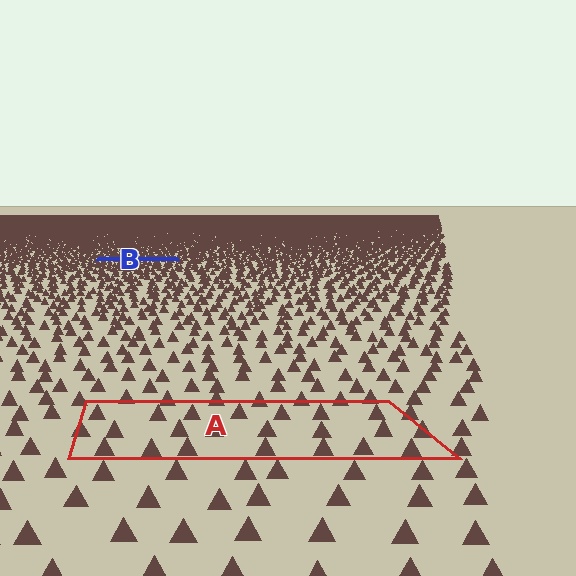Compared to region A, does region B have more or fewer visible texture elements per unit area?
Region B has more texture elements per unit area — they are packed more densely because it is farther away.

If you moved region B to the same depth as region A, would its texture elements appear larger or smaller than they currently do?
They would appear larger. At a closer depth, the same texture elements are projected at a bigger on-screen size.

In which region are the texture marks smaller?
The texture marks are smaller in region B, because it is farther away.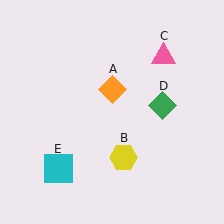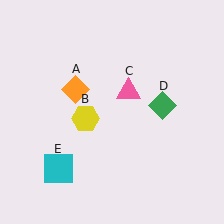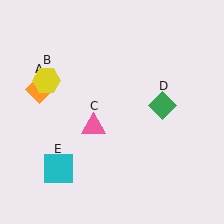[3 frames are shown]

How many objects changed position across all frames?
3 objects changed position: orange diamond (object A), yellow hexagon (object B), pink triangle (object C).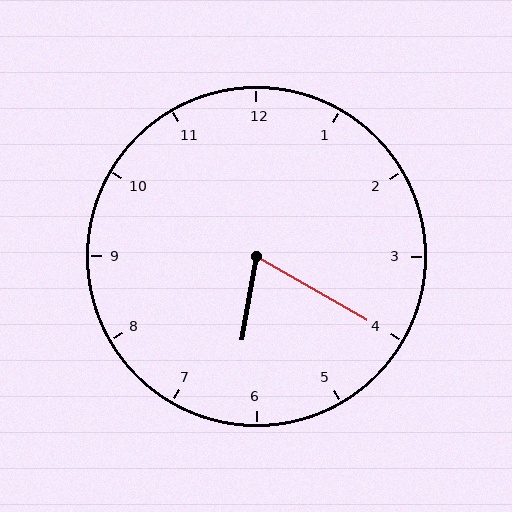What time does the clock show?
6:20.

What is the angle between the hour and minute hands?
Approximately 70 degrees.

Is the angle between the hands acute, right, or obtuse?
It is acute.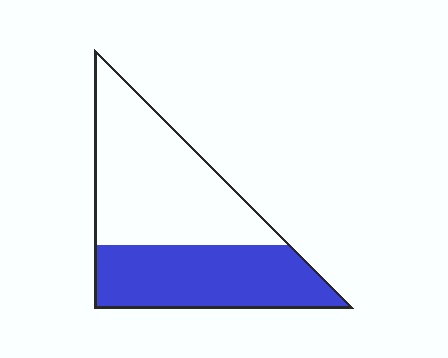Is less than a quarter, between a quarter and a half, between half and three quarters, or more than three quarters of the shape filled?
Between a quarter and a half.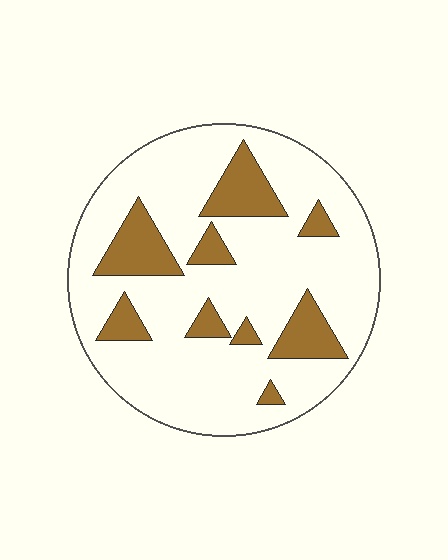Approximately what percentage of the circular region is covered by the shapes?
Approximately 20%.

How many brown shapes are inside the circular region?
9.